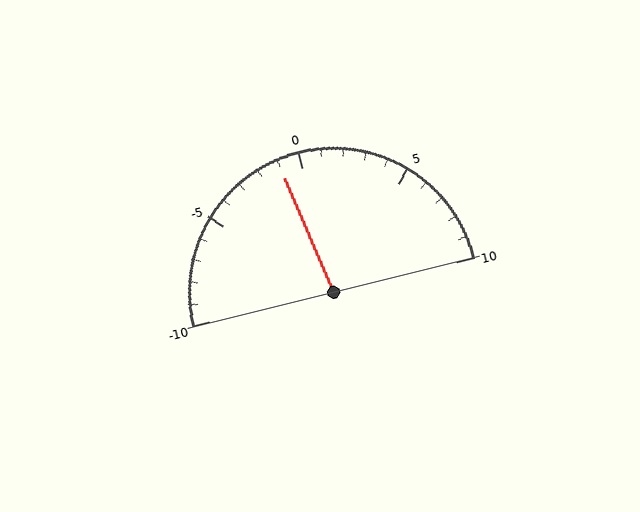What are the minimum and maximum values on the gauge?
The gauge ranges from -10 to 10.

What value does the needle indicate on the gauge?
The needle indicates approximately -1.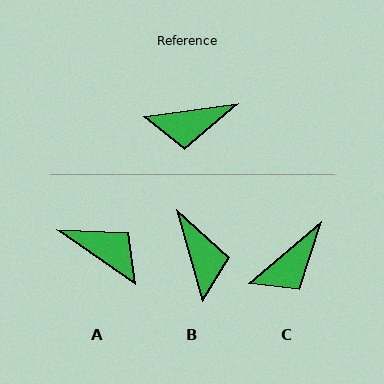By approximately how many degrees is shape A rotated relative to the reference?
Approximately 137 degrees counter-clockwise.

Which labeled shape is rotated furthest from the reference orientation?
A, about 137 degrees away.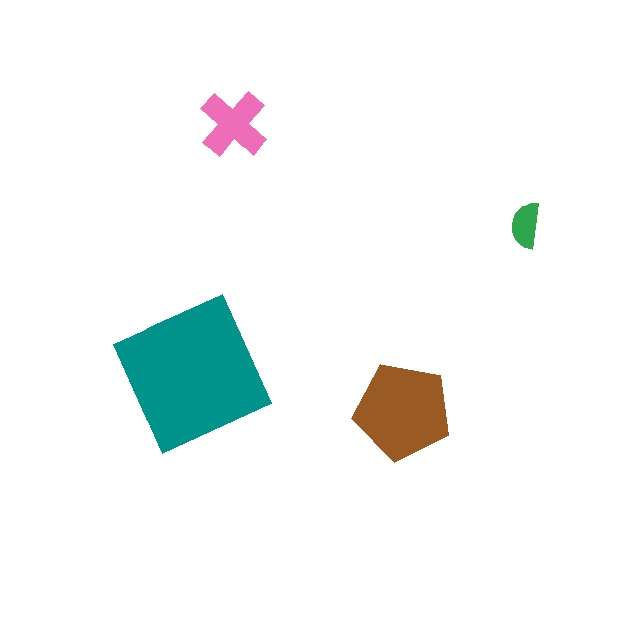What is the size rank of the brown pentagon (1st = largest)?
2nd.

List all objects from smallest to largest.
The green semicircle, the pink cross, the brown pentagon, the teal square.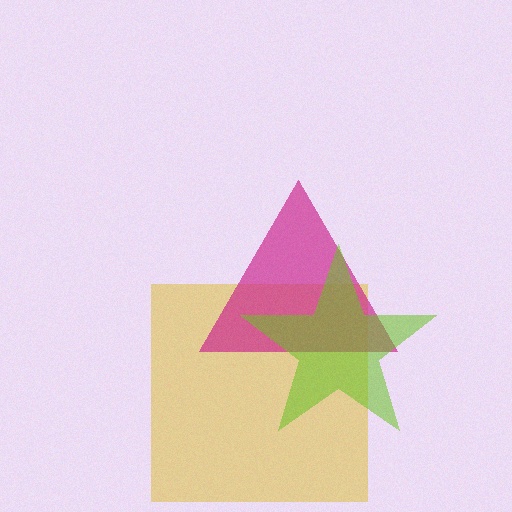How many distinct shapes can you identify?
There are 3 distinct shapes: a yellow square, a magenta triangle, a lime star.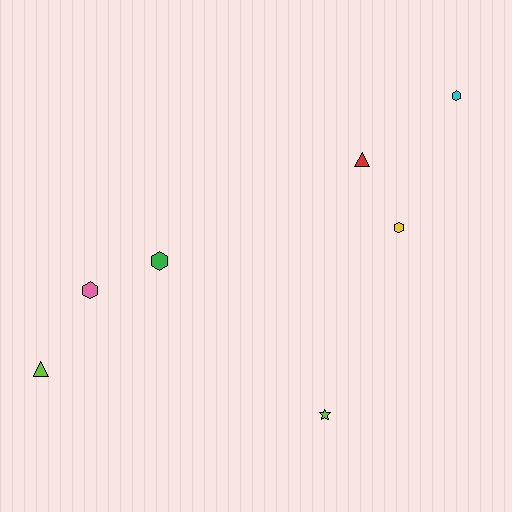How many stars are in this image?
There is 1 star.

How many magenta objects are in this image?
There are no magenta objects.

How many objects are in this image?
There are 7 objects.